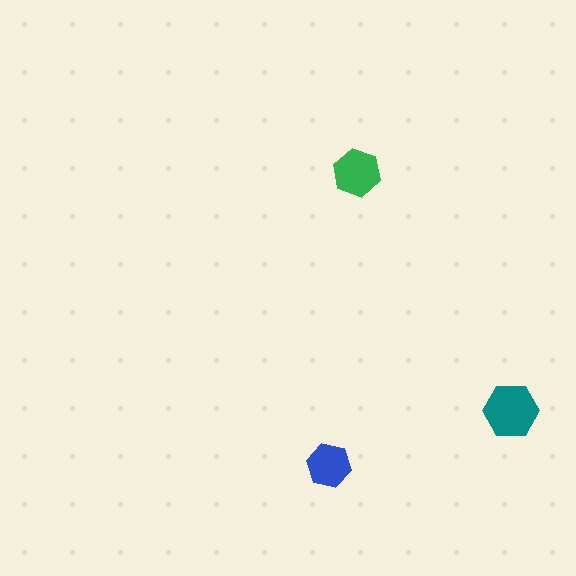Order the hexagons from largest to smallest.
the teal one, the green one, the blue one.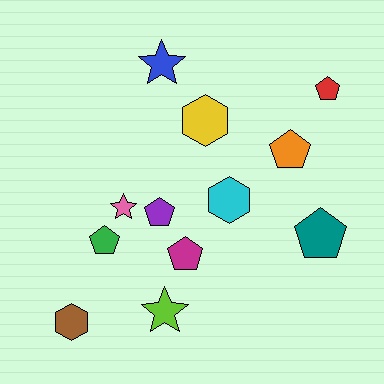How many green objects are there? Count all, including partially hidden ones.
There is 1 green object.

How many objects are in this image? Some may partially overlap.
There are 12 objects.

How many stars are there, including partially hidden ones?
There are 3 stars.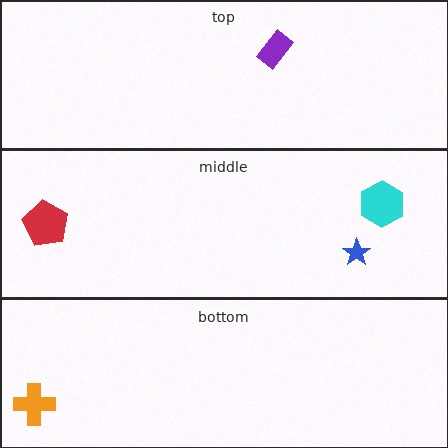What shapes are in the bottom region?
The orange cross.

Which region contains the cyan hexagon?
The middle region.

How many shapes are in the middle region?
3.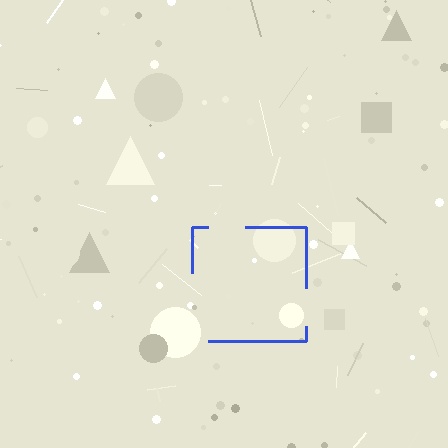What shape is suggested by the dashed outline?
The dashed outline suggests a square.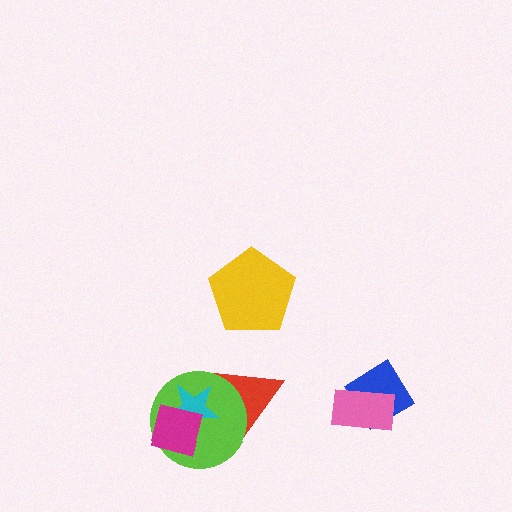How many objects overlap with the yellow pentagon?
0 objects overlap with the yellow pentagon.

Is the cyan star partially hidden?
Yes, it is partially covered by another shape.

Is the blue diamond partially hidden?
Yes, it is partially covered by another shape.